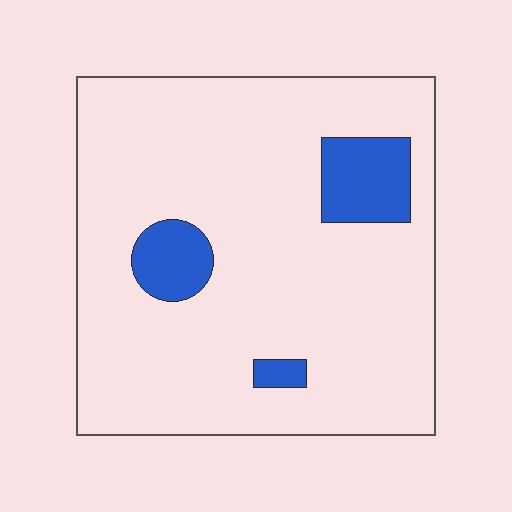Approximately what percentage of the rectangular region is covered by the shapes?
Approximately 10%.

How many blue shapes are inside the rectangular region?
3.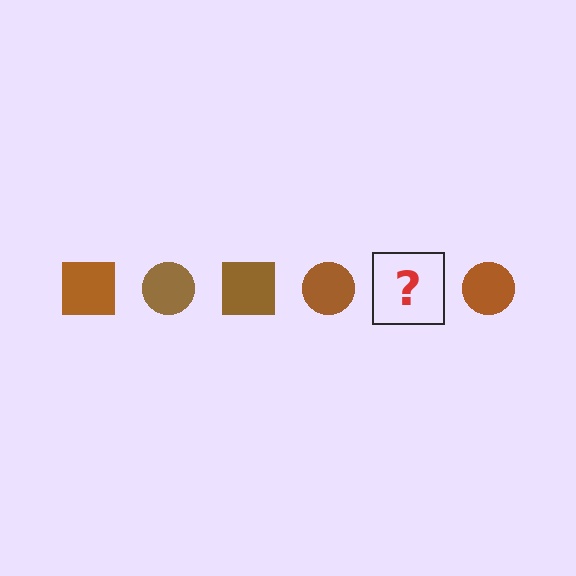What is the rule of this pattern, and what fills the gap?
The rule is that the pattern cycles through square, circle shapes in brown. The gap should be filled with a brown square.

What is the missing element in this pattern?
The missing element is a brown square.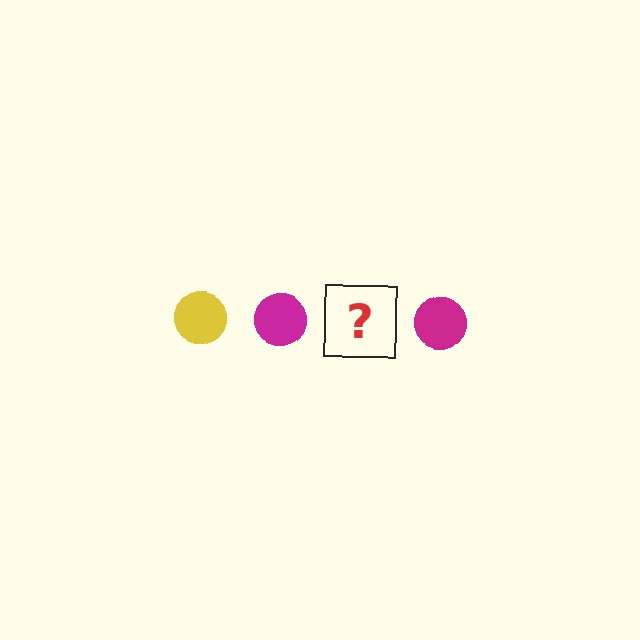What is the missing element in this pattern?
The missing element is a yellow circle.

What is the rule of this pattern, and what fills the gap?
The rule is that the pattern cycles through yellow, magenta circles. The gap should be filled with a yellow circle.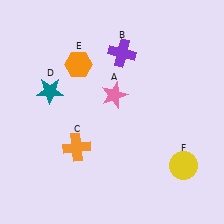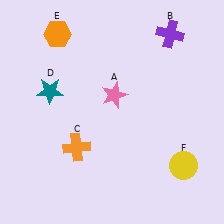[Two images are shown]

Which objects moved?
The objects that moved are: the purple cross (B), the orange hexagon (E).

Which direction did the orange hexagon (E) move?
The orange hexagon (E) moved up.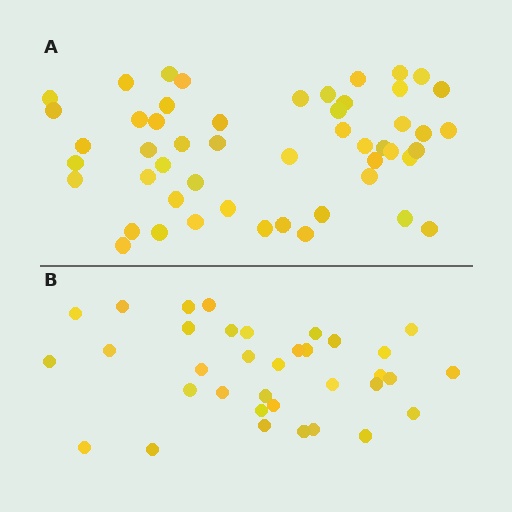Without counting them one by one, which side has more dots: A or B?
Region A (the top region) has more dots.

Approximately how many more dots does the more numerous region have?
Region A has approximately 15 more dots than region B.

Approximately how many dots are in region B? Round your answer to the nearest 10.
About 40 dots. (The exact count is 35, which rounds to 40.)